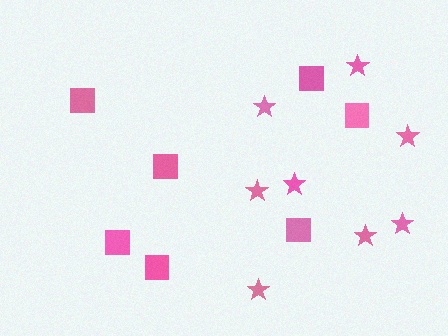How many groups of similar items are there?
There are 2 groups: one group of squares (7) and one group of stars (8).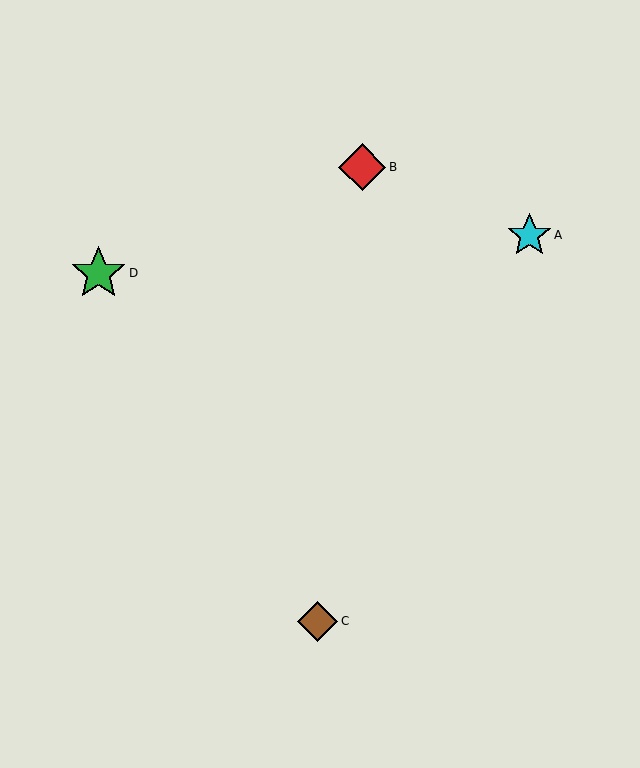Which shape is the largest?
The green star (labeled D) is the largest.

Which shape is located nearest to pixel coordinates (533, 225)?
The cyan star (labeled A) at (529, 235) is nearest to that location.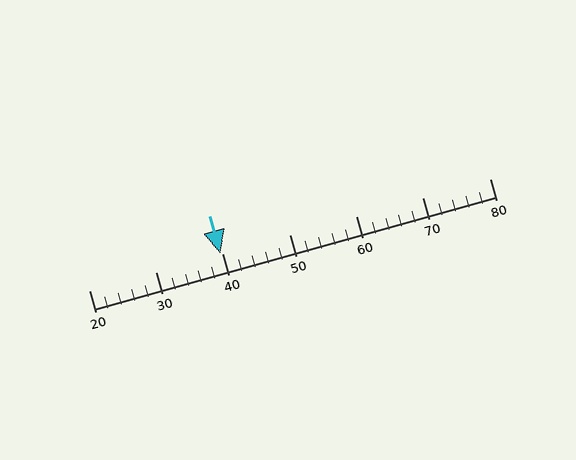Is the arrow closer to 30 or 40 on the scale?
The arrow is closer to 40.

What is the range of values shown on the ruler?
The ruler shows values from 20 to 80.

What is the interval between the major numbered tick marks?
The major tick marks are spaced 10 units apart.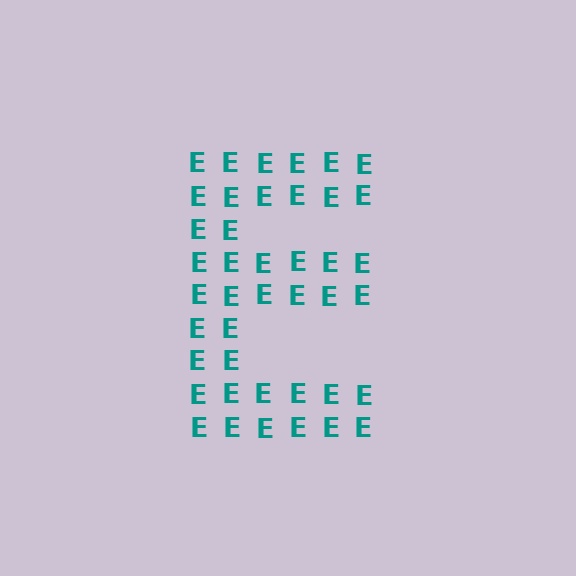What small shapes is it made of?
It is made of small letter E's.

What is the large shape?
The large shape is the letter E.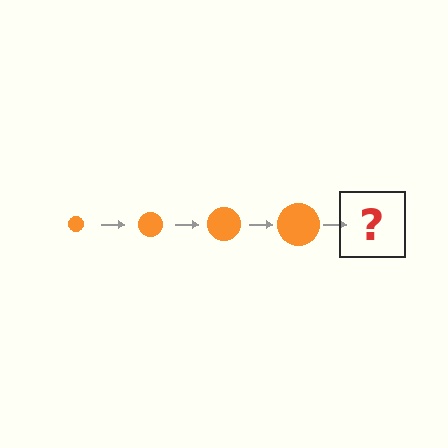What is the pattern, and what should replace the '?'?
The pattern is that the circle gets progressively larger each step. The '?' should be an orange circle, larger than the previous one.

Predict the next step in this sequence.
The next step is an orange circle, larger than the previous one.